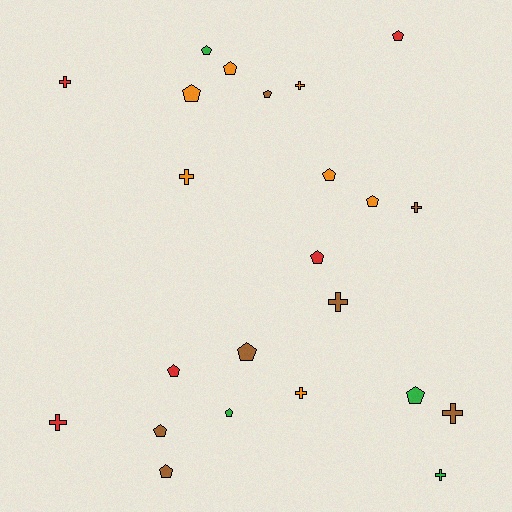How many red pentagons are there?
There are 3 red pentagons.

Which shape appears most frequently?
Pentagon, with 14 objects.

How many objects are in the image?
There are 23 objects.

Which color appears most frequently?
Orange, with 7 objects.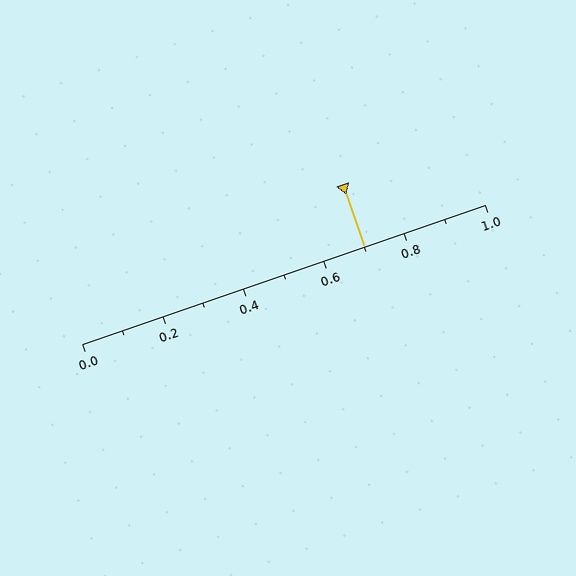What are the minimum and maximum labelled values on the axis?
The axis runs from 0.0 to 1.0.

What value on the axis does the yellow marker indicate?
The marker indicates approximately 0.7.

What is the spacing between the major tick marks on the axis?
The major ticks are spaced 0.2 apart.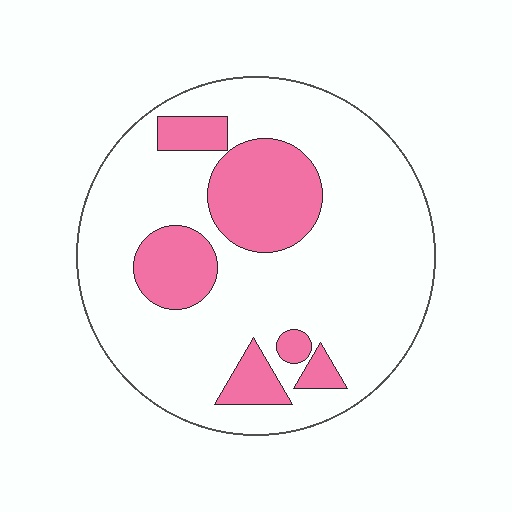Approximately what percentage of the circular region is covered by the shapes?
Approximately 25%.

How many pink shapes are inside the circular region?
6.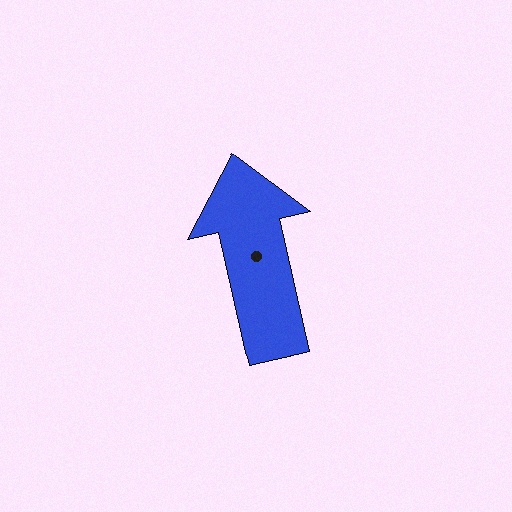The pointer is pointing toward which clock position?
Roughly 12 o'clock.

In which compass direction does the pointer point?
North.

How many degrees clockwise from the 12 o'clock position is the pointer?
Approximately 347 degrees.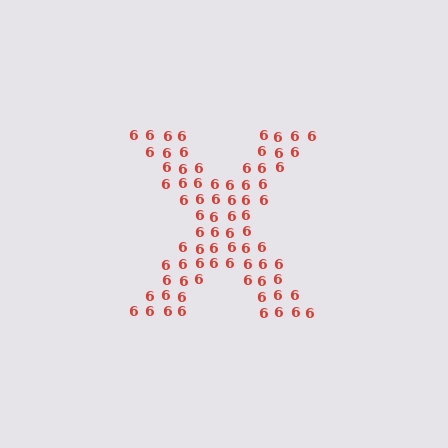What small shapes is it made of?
It is made of small digit 6's.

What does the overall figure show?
The overall figure shows the letter X.